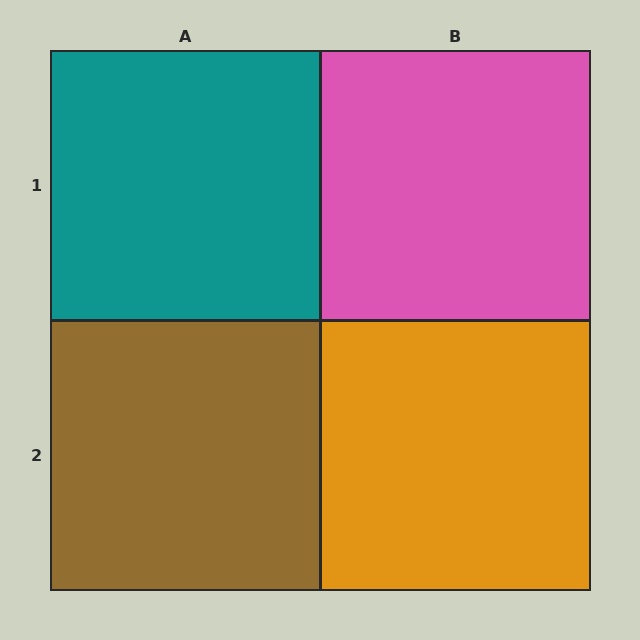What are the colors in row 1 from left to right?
Teal, pink.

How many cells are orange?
1 cell is orange.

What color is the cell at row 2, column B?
Orange.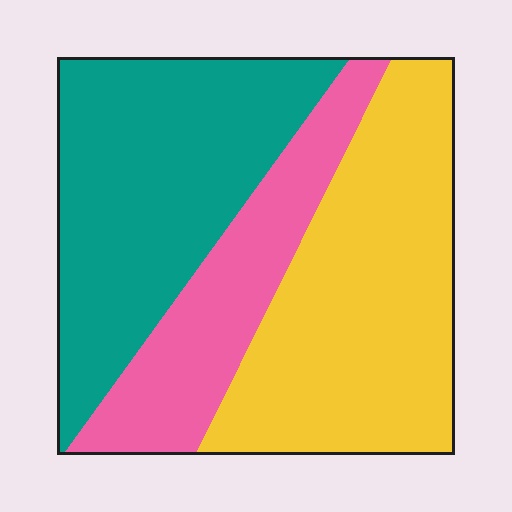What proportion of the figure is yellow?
Yellow covers 41% of the figure.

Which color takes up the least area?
Pink, at roughly 20%.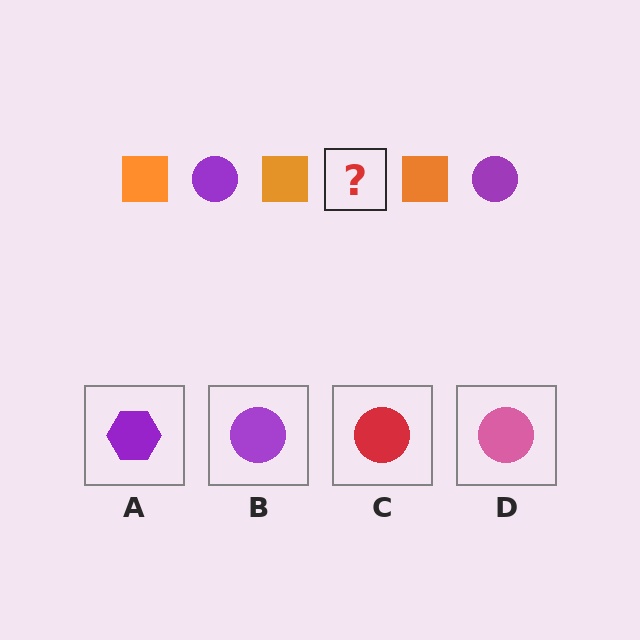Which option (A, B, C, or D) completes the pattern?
B.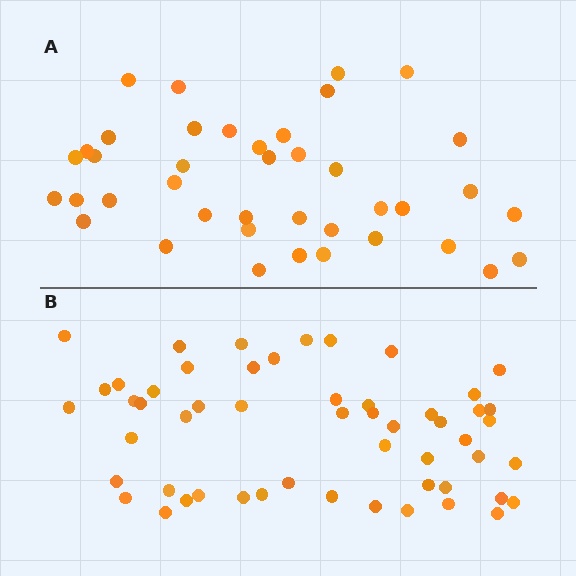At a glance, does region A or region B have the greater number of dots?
Region B (the bottom region) has more dots.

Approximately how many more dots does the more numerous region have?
Region B has approximately 15 more dots than region A.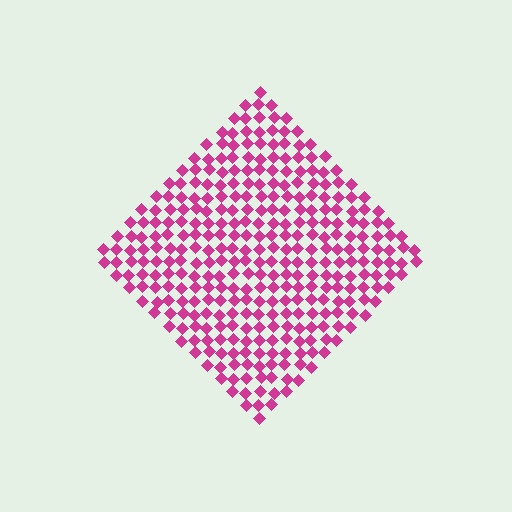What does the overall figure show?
The overall figure shows a diamond.